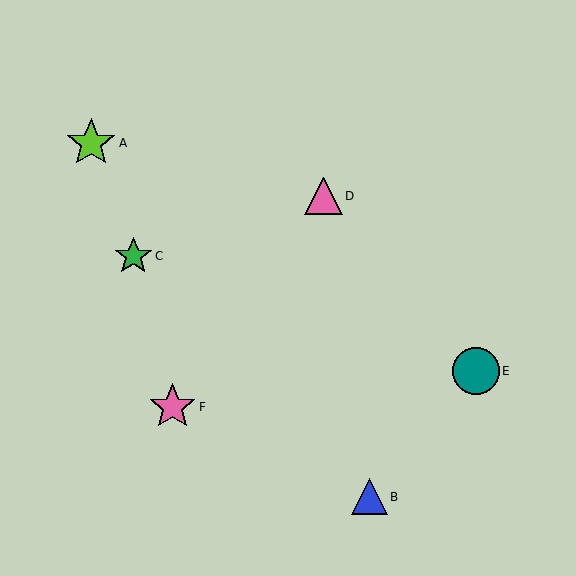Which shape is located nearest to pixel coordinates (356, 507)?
The blue triangle (labeled B) at (369, 497) is nearest to that location.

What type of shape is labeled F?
Shape F is a pink star.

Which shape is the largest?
The lime star (labeled A) is the largest.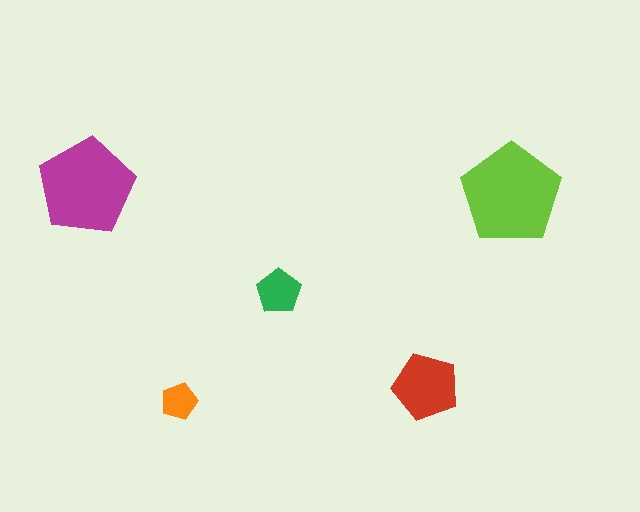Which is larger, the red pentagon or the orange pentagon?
The red one.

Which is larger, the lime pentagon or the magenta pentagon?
The lime one.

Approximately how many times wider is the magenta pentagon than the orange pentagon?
About 2.5 times wider.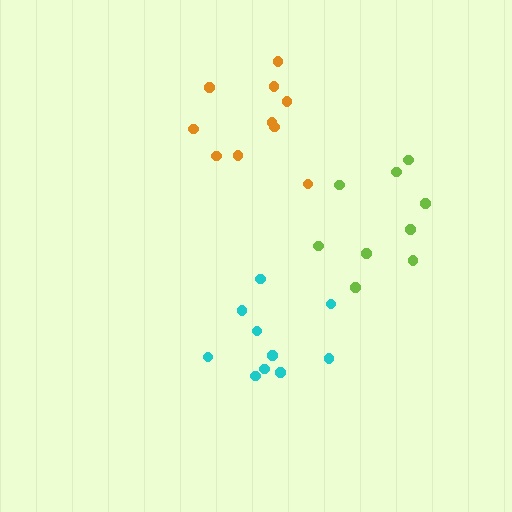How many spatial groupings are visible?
There are 3 spatial groupings.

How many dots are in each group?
Group 1: 10 dots, Group 2: 10 dots, Group 3: 9 dots (29 total).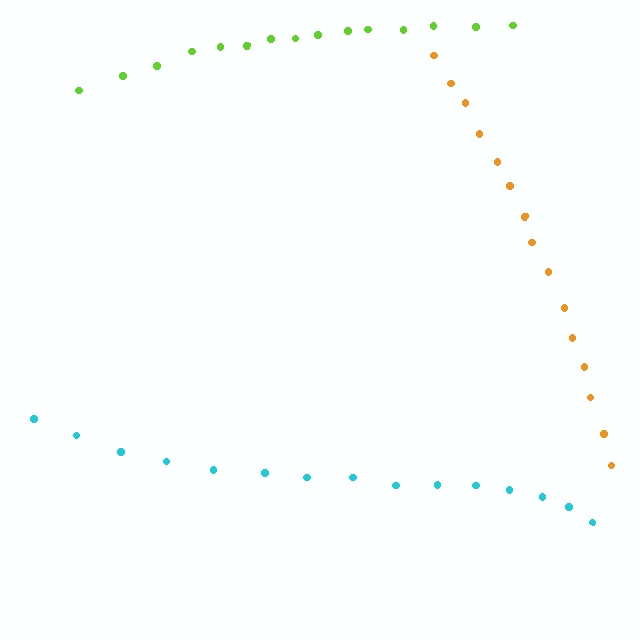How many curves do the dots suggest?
There are 3 distinct paths.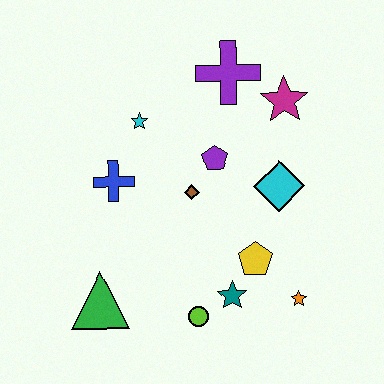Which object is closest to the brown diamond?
The purple pentagon is closest to the brown diamond.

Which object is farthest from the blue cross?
The orange star is farthest from the blue cross.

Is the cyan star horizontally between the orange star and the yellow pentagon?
No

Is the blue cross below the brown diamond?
No